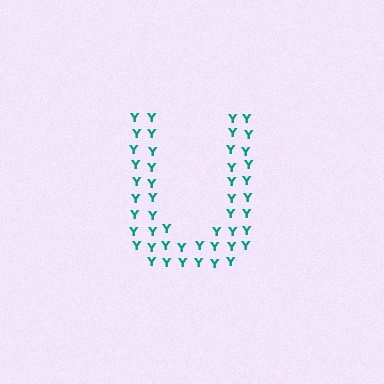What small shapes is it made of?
It is made of small letter Y's.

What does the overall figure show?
The overall figure shows the letter U.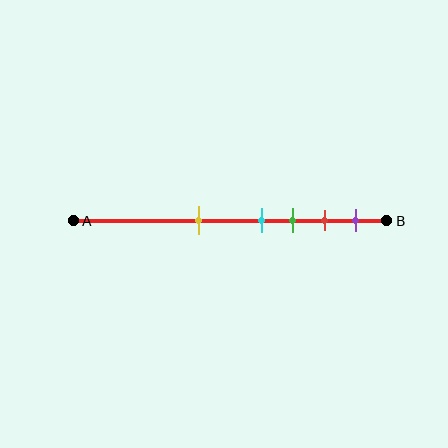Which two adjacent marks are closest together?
The cyan and green marks are the closest adjacent pair.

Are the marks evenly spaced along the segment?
No, the marks are not evenly spaced.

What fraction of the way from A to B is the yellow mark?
The yellow mark is approximately 40% (0.4) of the way from A to B.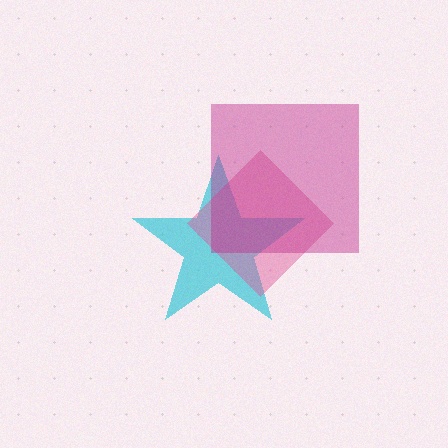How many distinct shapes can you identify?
There are 3 distinct shapes: a cyan star, a pink diamond, a magenta square.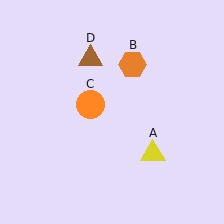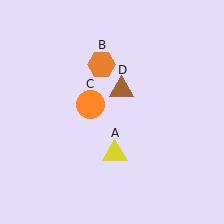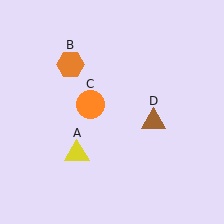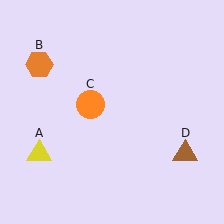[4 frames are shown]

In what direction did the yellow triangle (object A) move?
The yellow triangle (object A) moved left.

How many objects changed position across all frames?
3 objects changed position: yellow triangle (object A), orange hexagon (object B), brown triangle (object D).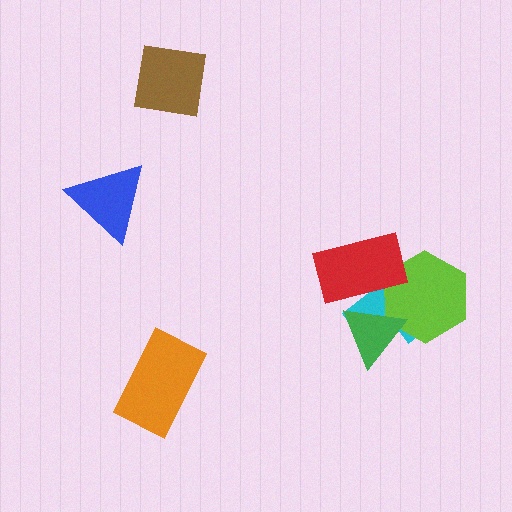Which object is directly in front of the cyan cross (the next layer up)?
The lime hexagon is directly in front of the cyan cross.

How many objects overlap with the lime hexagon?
3 objects overlap with the lime hexagon.